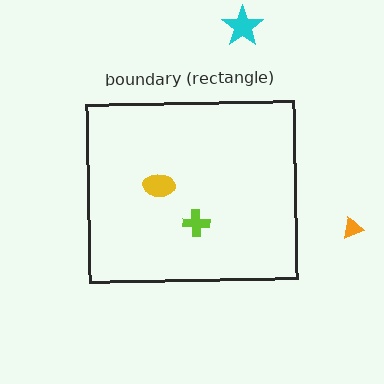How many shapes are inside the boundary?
2 inside, 2 outside.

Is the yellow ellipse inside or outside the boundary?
Inside.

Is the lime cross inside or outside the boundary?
Inside.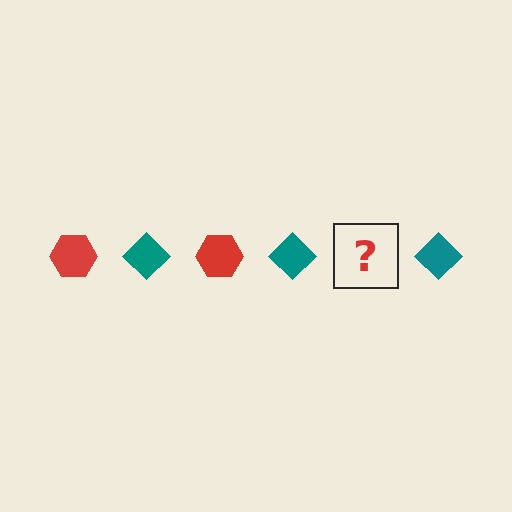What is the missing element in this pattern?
The missing element is a red hexagon.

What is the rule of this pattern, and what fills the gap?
The rule is that the pattern alternates between red hexagon and teal diamond. The gap should be filled with a red hexagon.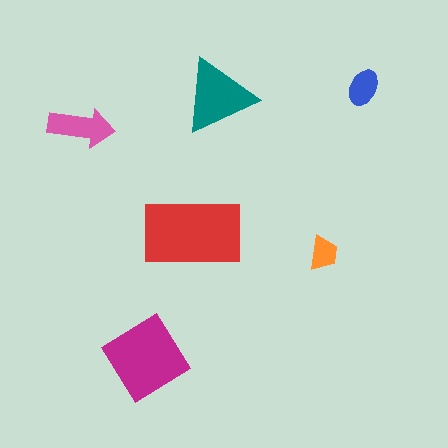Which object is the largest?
The red rectangle.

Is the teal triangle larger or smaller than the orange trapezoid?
Larger.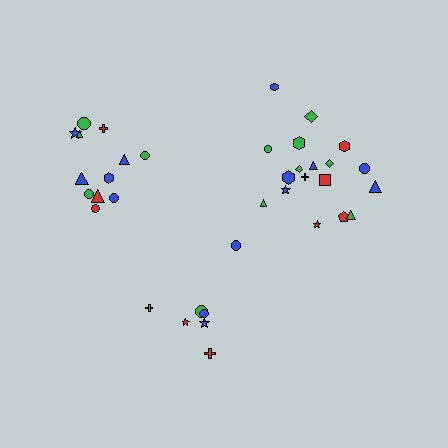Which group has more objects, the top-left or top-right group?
The top-right group.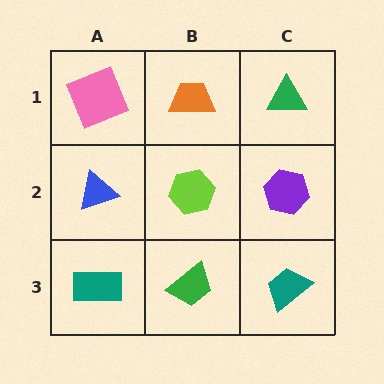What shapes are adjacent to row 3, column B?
A lime hexagon (row 2, column B), a teal rectangle (row 3, column A), a teal trapezoid (row 3, column C).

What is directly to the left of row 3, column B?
A teal rectangle.